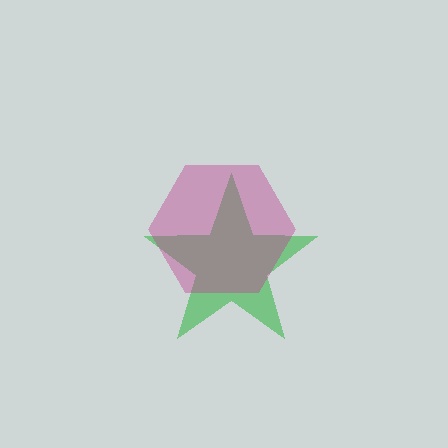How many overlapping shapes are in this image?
There are 2 overlapping shapes in the image.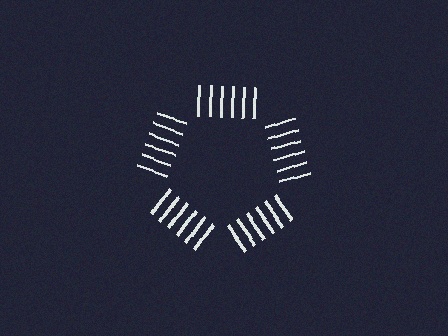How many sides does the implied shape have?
5 sides — the line-ends trace a pentagon.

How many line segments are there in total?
30 — 6 along each of the 5 edges.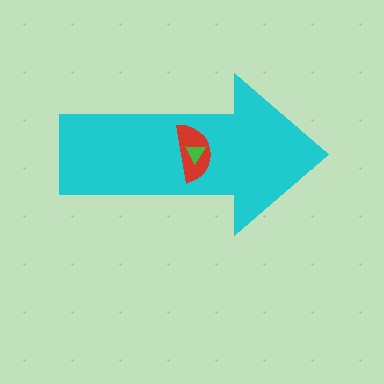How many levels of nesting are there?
3.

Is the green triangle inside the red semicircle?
Yes.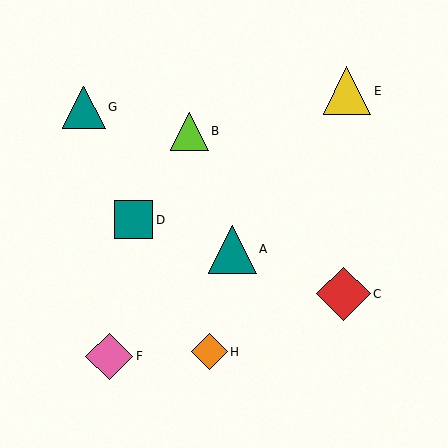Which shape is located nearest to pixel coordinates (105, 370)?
The pink diamond (labeled F) at (109, 356) is nearest to that location.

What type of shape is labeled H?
Shape H is an orange diamond.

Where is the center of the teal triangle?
The center of the teal triangle is at (84, 107).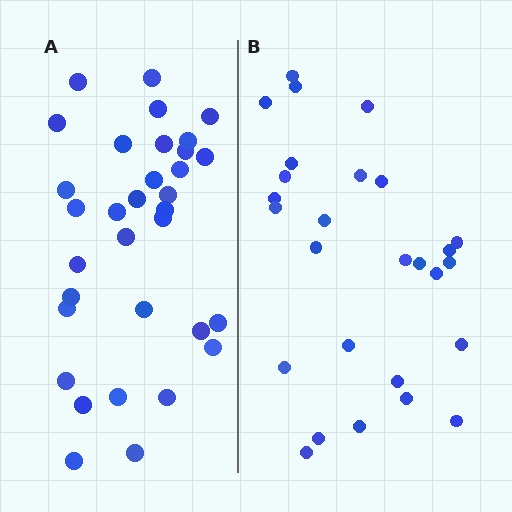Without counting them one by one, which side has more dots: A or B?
Region A (the left region) has more dots.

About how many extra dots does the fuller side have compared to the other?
Region A has about 6 more dots than region B.